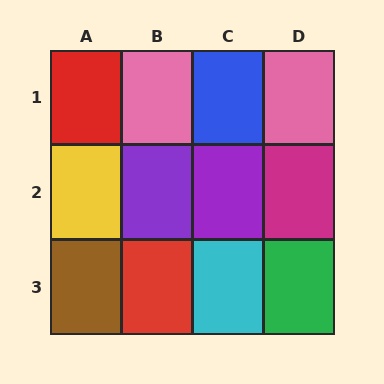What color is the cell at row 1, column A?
Red.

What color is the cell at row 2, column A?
Yellow.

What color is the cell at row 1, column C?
Blue.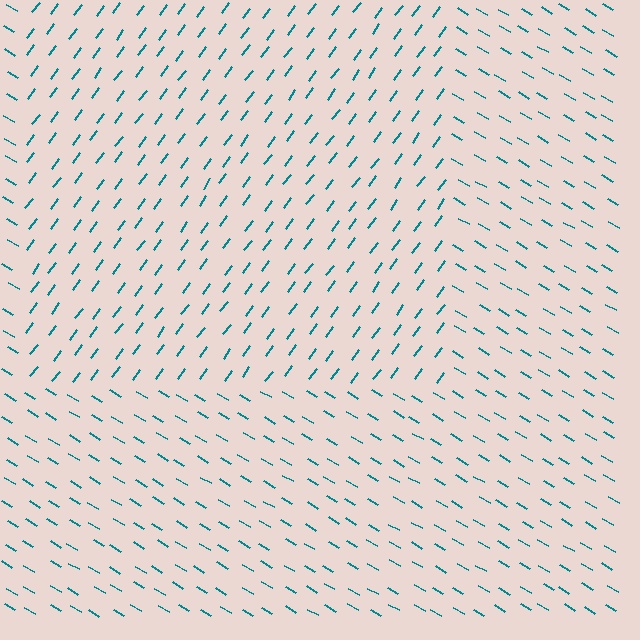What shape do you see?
I see a rectangle.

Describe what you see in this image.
The image is filled with small teal line segments. A rectangle region in the image has lines oriented differently from the surrounding lines, creating a visible texture boundary.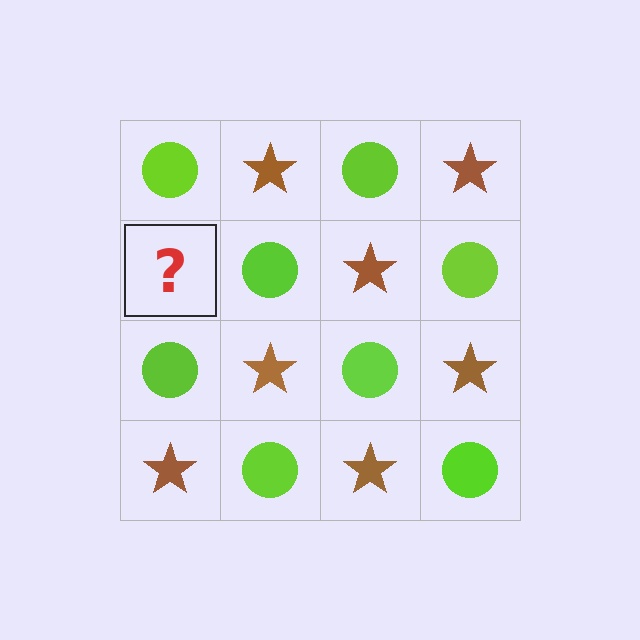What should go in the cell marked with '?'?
The missing cell should contain a brown star.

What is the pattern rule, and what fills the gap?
The rule is that it alternates lime circle and brown star in a checkerboard pattern. The gap should be filled with a brown star.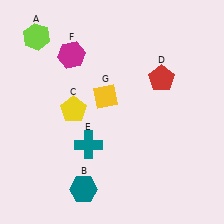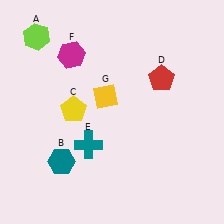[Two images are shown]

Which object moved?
The teal hexagon (B) moved up.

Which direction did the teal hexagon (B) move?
The teal hexagon (B) moved up.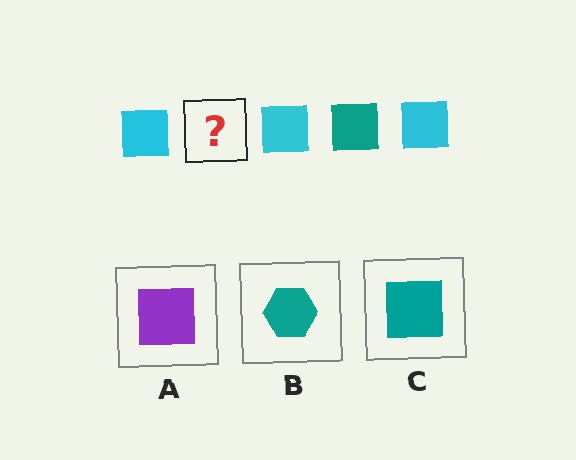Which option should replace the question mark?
Option C.